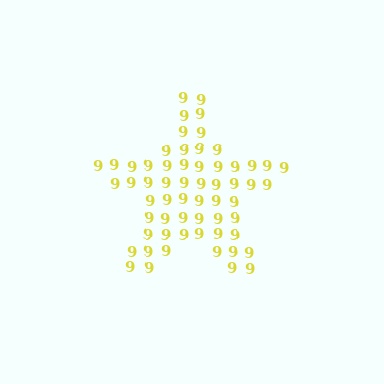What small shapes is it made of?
It is made of small digit 9's.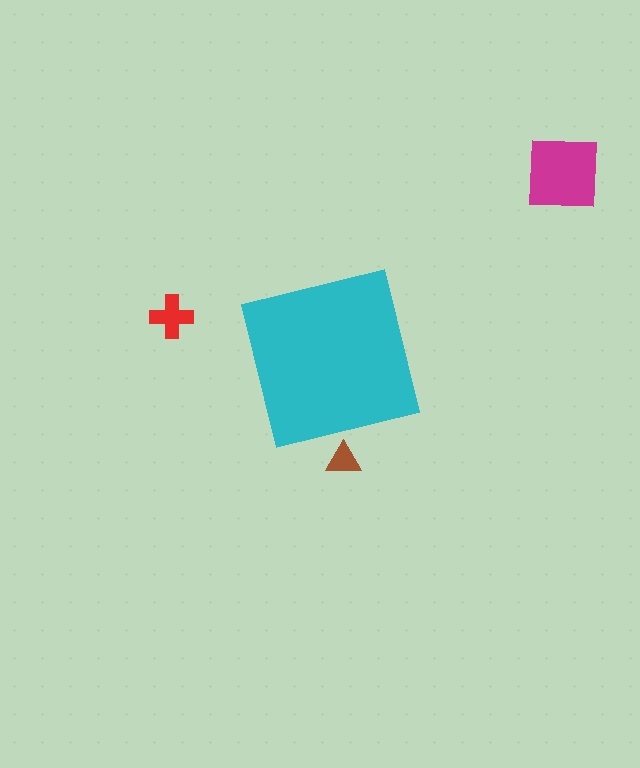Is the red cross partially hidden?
No, the red cross is fully visible.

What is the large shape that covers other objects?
A cyan square.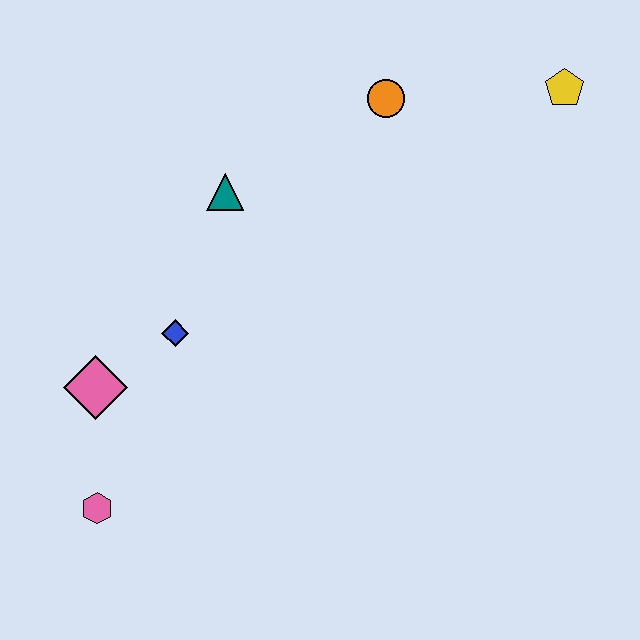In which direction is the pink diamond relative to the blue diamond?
The pink diamond is to the left of the blue diamond.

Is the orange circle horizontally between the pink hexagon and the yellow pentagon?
Yes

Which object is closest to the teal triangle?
The blue diamond is closest to the teal triangle.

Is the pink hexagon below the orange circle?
Yes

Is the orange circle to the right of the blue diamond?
Yes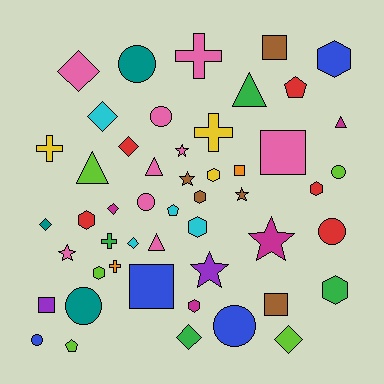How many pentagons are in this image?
There are 3 pentagons.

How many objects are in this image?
There are 50 objects.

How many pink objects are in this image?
There are 9 pink objects.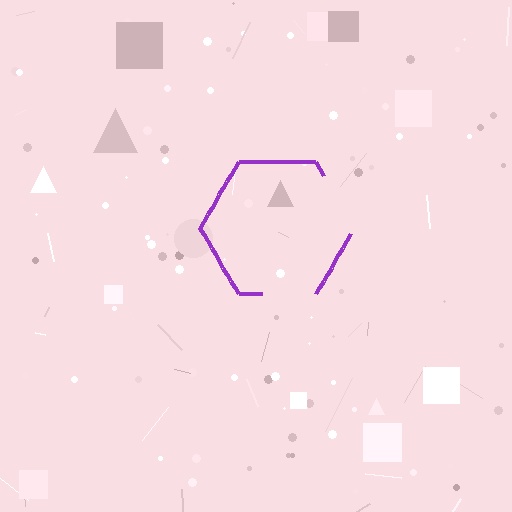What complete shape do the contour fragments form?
The contour fragments form a hexagon.